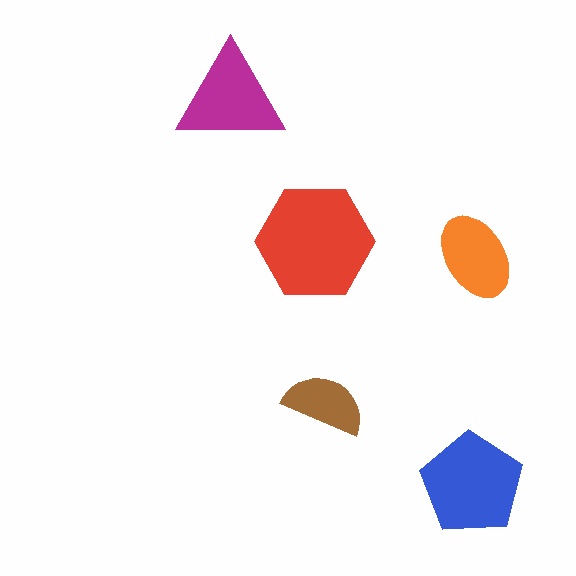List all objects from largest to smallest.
The red hexagon, the blue pentagon, the magenta triangle, the orange ellipse, the brown semicircle.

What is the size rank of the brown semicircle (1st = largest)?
5th.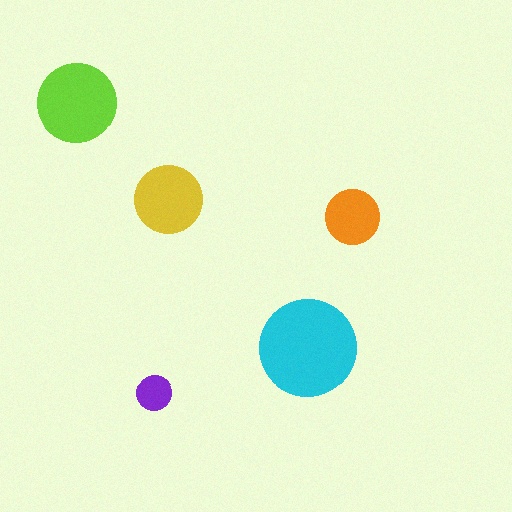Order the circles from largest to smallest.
the cyan one, the lime one, the yellow one, the orange one, the purple one.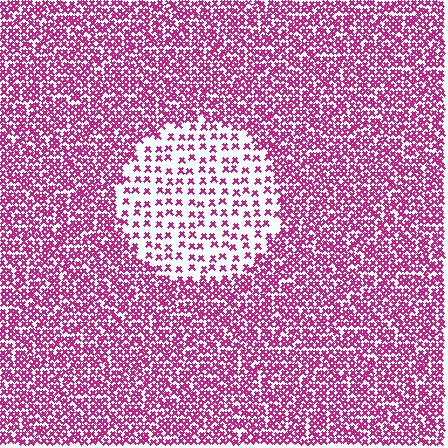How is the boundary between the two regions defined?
The boundary is defined by a change in element density (approximately 2.6x ratio). All elements are the same color, size, and shape.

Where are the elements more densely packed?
The elements are more densely packed outside the circle boundary.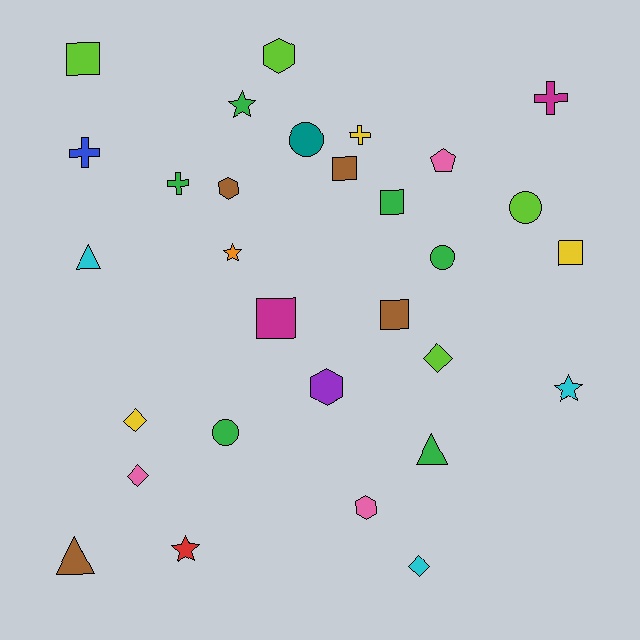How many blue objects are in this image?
There is 1 blue object.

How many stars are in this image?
There are 4 stars.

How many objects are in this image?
There are 30 objects.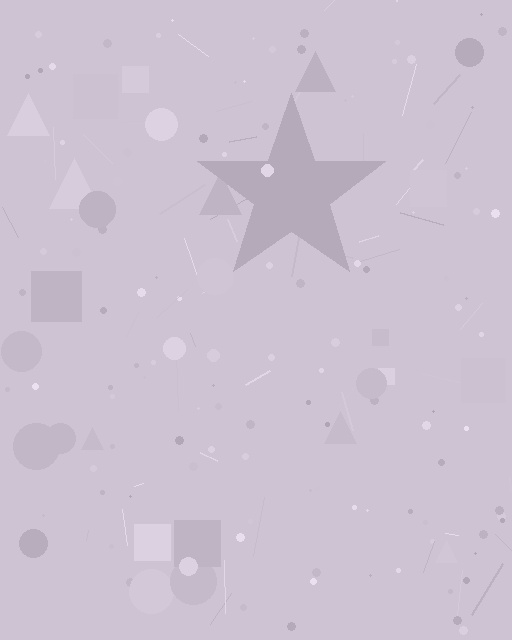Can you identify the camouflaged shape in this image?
The camouflaged shape is a star.